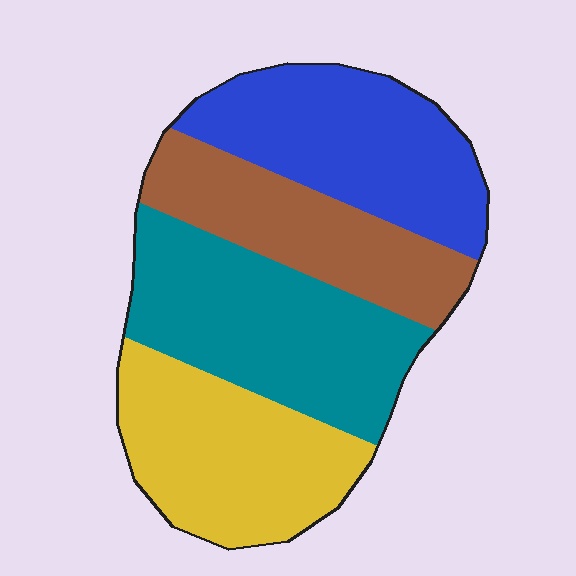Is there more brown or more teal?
Teal.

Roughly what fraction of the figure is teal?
Teal takes up about one quarter (1/4) of the figure.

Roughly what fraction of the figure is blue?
Blue covers 26% of the figure.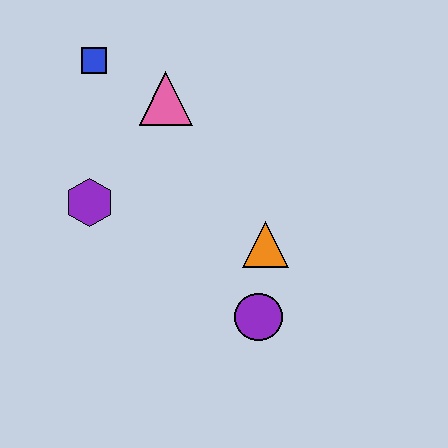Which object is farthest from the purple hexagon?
The purple circle is farthest from the purple hexagon.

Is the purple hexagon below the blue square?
Yes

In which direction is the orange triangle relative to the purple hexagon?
The orange triangle is to the right of the purple hexagon.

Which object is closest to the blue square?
The pink triangle is closest to the blue square.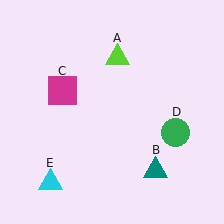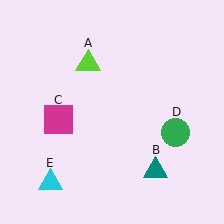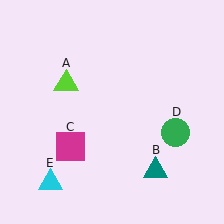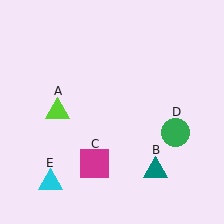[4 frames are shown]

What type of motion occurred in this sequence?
The lime triangle (object A), magenta square (object C) rotated counterclockwise around the center of the scene.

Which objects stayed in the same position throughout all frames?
Teal triangle (object B) and green circle (object D) and cyan triangle (object E) remained stationary.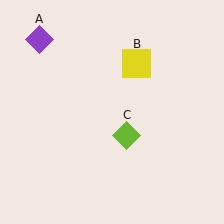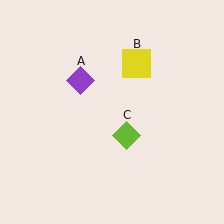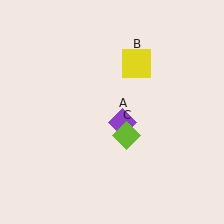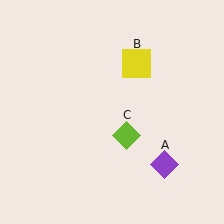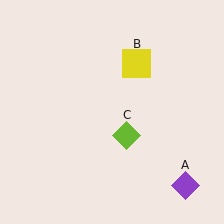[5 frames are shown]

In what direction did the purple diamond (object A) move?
The purple diamond (object A) moved down and to the right.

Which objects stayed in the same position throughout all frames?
Yellow square (object B) and lime diamond (object C) remained stationary.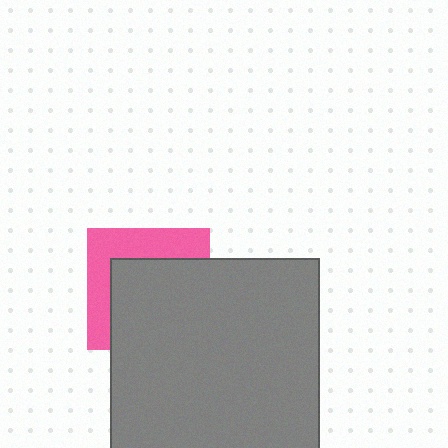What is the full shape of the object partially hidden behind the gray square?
The partially hidden object is a pink square.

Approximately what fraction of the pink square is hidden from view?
Roughly 62% of the pink square is hidden behind the gray square.